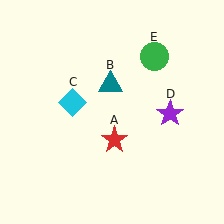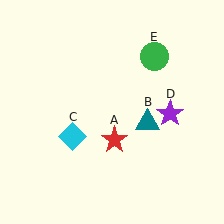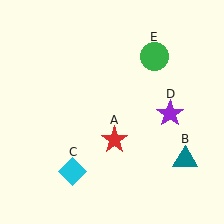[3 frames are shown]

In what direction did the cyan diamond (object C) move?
The cyan diamond (object C) moved down.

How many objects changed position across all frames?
2 objects changed position: teal triangle (object B), cyan diamond (object C).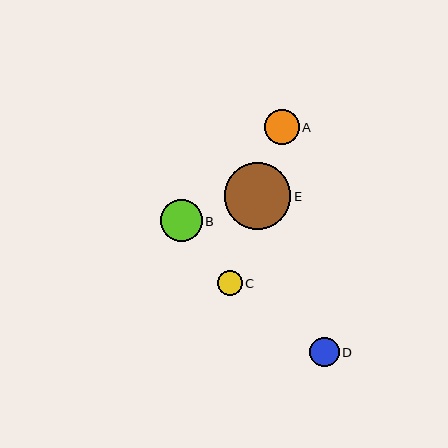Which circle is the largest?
Circle E is the largest with a size of approximately 67 pixels.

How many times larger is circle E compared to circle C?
Circle E is approximately 2.7 times the size of circle C.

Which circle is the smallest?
Circle C is the smallest with a size of approximately 25 pixels.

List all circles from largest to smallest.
From largest to smallest: E, B, A, D, C.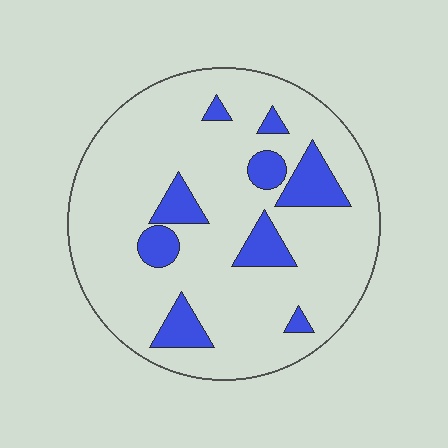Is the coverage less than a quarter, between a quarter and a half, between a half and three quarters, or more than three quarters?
Less than a quarter.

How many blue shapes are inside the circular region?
9.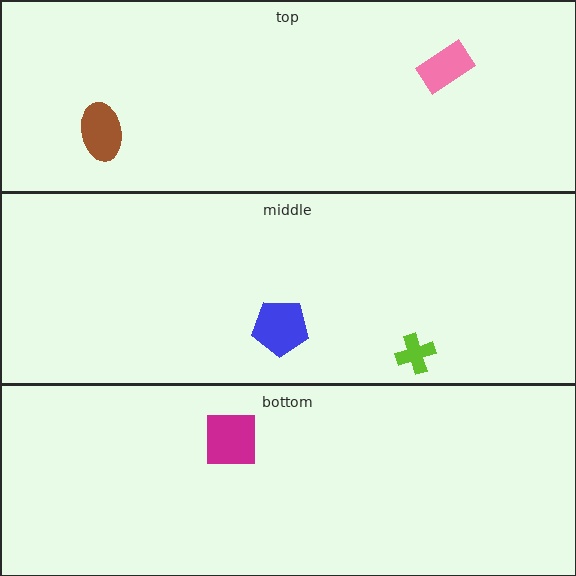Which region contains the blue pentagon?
The middle region.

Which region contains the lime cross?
The middle region.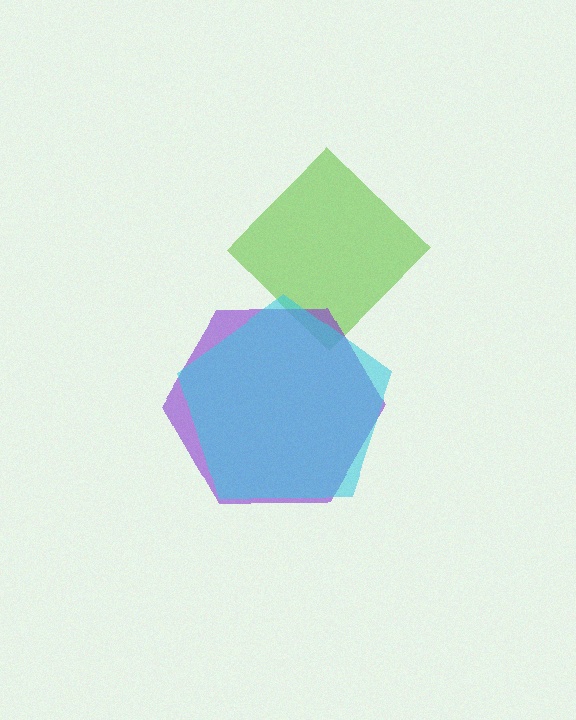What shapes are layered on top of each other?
The layered shapes are: a lime diamond, a purple hexagon, a cyan pentagon.